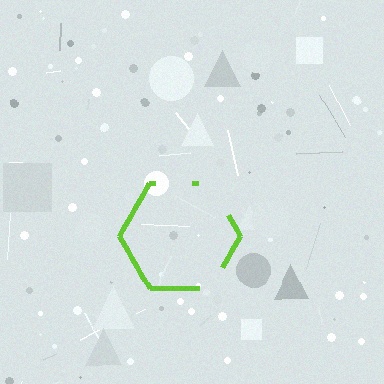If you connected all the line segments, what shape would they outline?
They would outline a hexagon.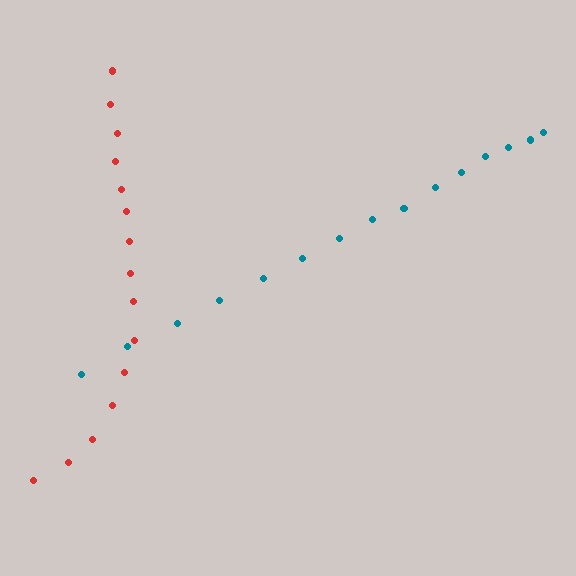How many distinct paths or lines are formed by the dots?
There are 2 distinct paths.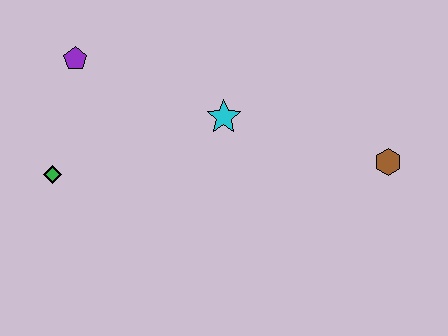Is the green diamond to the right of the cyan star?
No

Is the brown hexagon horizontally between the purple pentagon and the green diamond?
No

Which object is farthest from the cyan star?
The green diamond is farthest from the cyan star.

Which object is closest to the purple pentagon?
The green diamond is closest to the purple pentagon.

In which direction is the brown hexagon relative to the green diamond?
The brown hexagon is to the right of the green diamond.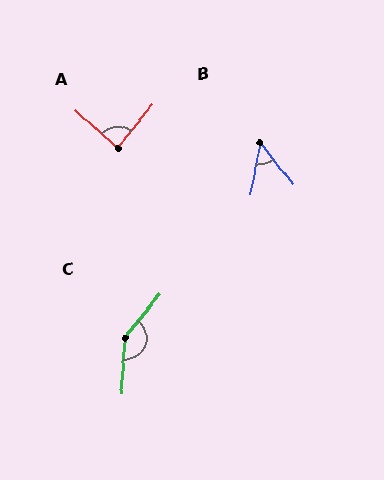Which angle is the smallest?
B, at approximately 49 degrees.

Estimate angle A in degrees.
Approximately 87 degrees.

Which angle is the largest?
C, at approximately 146 degrees.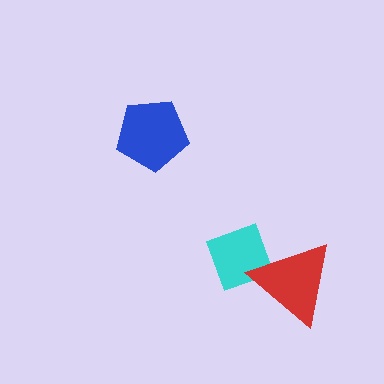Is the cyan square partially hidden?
Yes, it is partially covered by another shape.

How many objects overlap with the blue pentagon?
0 objects overlap with the blue pentagon.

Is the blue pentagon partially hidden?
No, no other shape covers it.